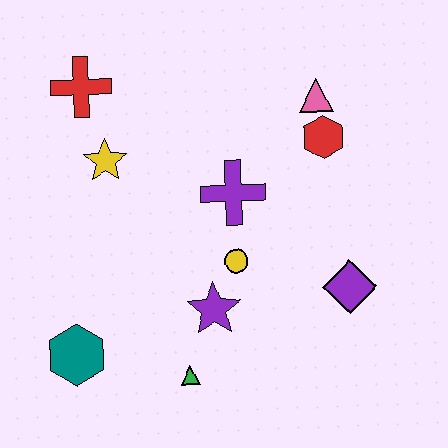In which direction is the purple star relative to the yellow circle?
The purple star is below the yellow circle.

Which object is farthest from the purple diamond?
The red cross is farthest from the purple diamond.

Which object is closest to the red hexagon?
The pink triangle is closest to the red hexagon.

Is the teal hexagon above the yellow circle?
No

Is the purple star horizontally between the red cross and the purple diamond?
Yes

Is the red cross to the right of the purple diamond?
No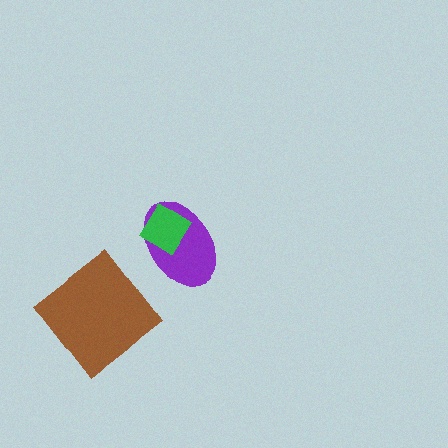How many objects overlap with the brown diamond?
0 objects overlap with the brown diamond.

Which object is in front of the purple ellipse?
The green diamond is in front of the purple ellipse.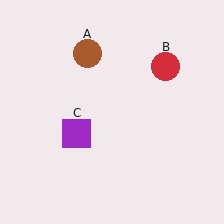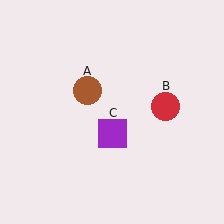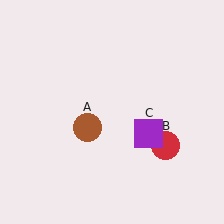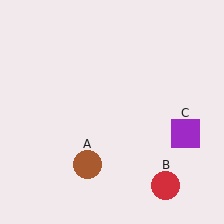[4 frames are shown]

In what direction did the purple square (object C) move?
The purple square (object C) moved right.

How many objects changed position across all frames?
3 objects changed position: brown circle (object A), red circle (object B), purple square (object C).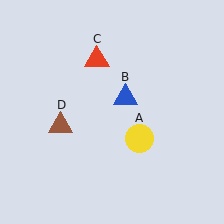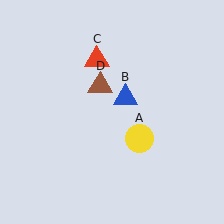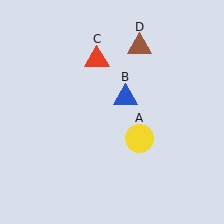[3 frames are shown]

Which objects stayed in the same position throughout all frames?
Yellow circle (object A) and blue triangle (object B) and red triangle (object C) remained stationary.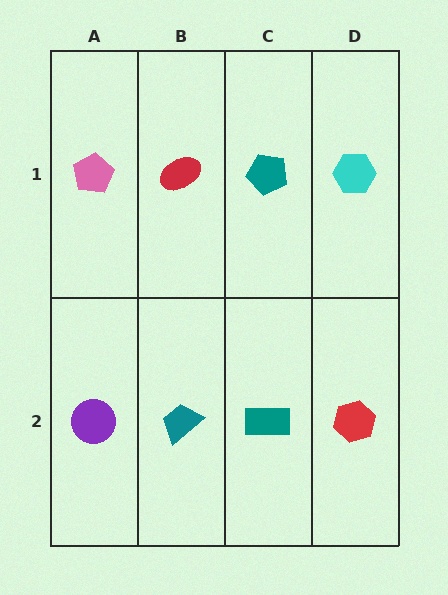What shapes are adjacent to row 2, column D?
A cyan hexagon (row 1, column D), a teal rectangle (row 2, column C).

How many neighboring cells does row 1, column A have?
2.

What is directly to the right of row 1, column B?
A teal pentagon.